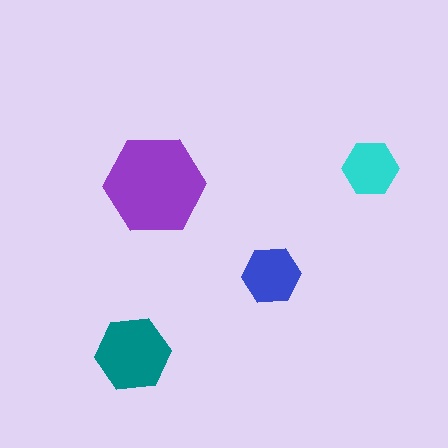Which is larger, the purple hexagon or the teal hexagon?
The purple one.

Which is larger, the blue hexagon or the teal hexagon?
The teal one.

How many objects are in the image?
There are 4 objects in the image.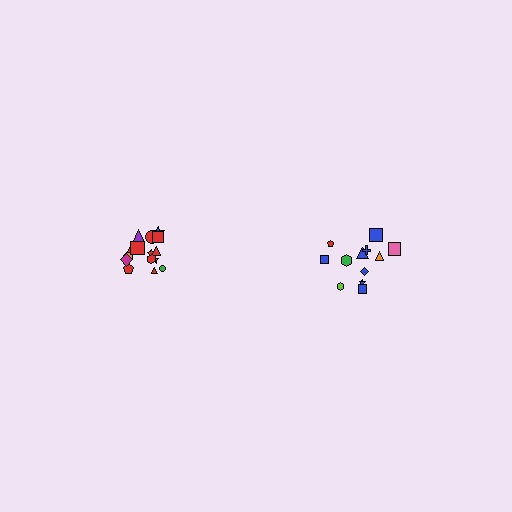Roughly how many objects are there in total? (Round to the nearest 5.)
Roughly 25 objects in total.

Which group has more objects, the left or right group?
The left group.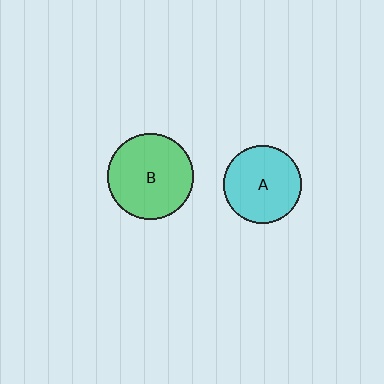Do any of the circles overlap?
No, none of the circles overlap.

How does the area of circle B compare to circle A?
Approximately 1.2 times.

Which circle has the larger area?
Circle B (green).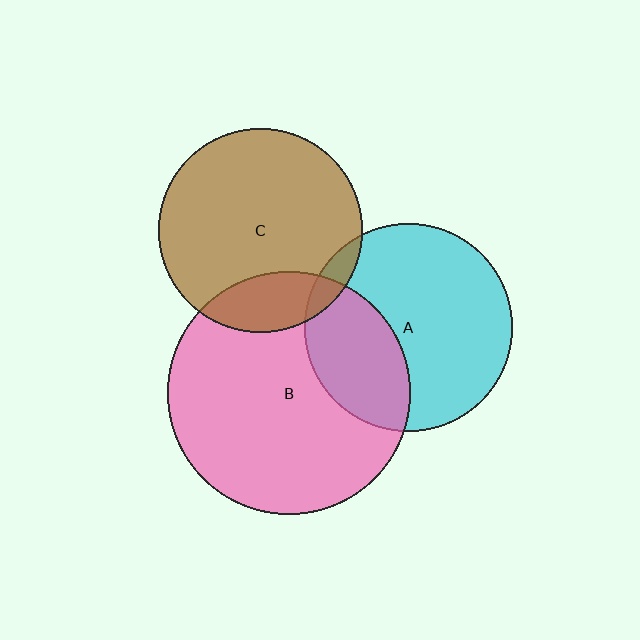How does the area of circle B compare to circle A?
Approximately 1.4 times.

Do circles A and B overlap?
Yes.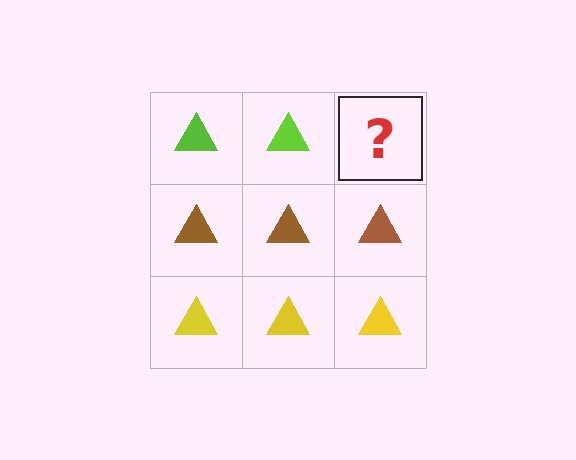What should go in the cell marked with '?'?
The missing cell should contain a lime triangle.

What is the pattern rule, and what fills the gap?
The rule is that each row has a consistent color. The gap should be filled with a lime triangle.